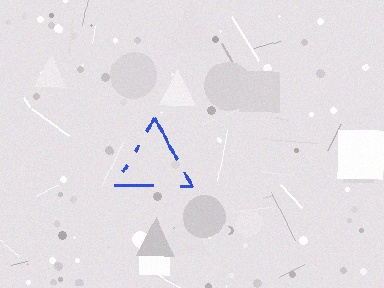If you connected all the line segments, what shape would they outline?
They would outline a triangle.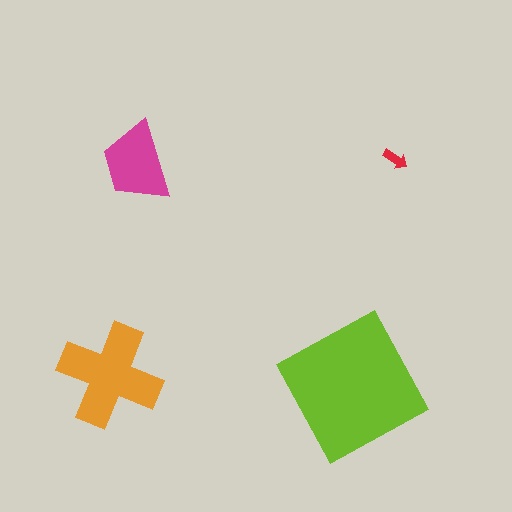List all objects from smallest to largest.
The red arrow, the magenta trapezoid, the orange cross, the lime square.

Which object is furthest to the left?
The orange cross is leftmost.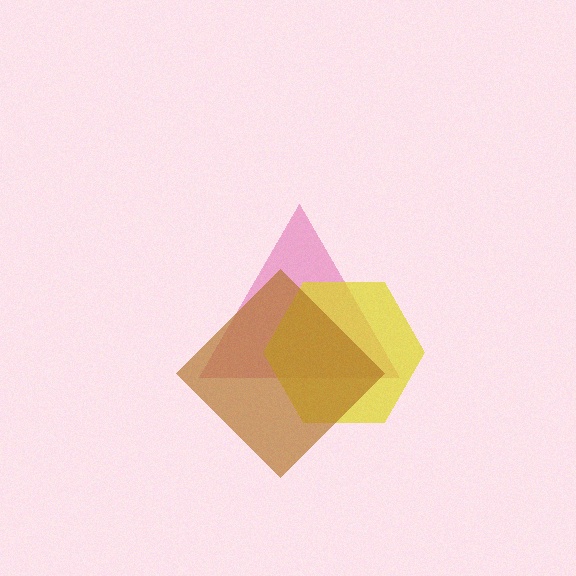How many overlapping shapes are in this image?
There are 3 overlapping shapes in the image.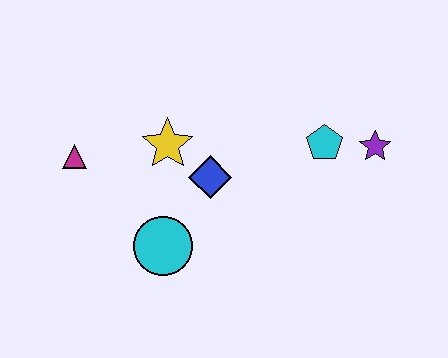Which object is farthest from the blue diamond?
The purple star is farthest from the blue diamond.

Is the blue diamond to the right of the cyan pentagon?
No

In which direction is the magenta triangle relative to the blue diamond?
The magenta triangle is to the left of the blue diamond.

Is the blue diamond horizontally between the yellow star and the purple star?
Yes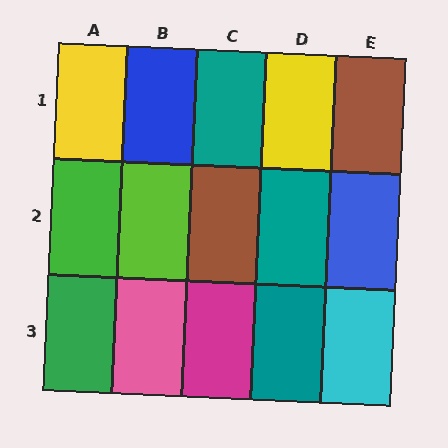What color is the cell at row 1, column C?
Teal.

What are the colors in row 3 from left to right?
Green, pink, magenta, teal, cyan.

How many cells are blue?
2 cells are blue.